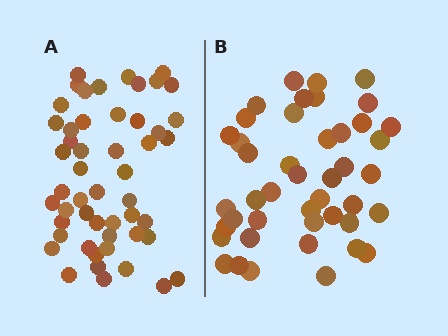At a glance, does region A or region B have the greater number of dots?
Region A (the left region) has more dots.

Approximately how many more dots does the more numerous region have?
Region A has roughly 8 or so more dots than region B.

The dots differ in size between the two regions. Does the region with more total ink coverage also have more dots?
No. Region B has more total ink coverage because its dots are larger, but region A actually contains more individual dots. Total area can be misleading — the number of items is what matters here.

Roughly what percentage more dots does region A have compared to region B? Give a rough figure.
About 15% more.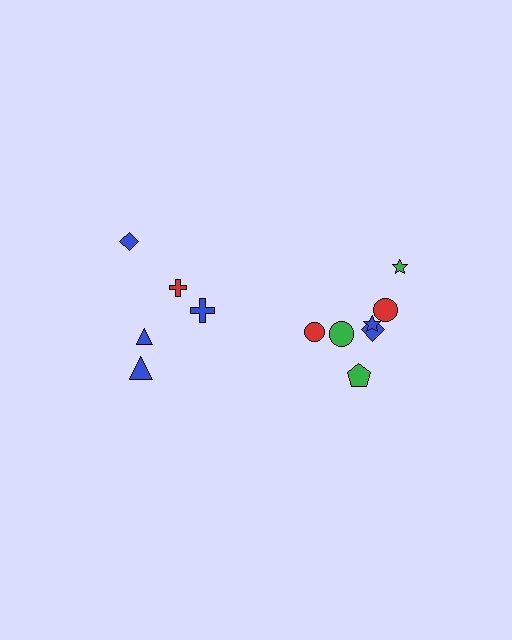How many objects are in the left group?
There are 5 objects.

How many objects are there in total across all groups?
There are 12 objects.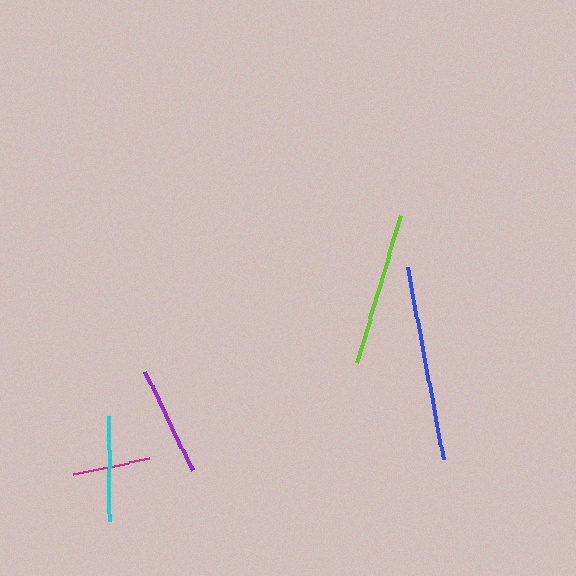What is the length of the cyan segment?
The cyan segment is approximately 105 pixels long.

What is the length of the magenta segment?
The magenta segment is approximately 78 pixels long.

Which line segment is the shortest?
The magenta line is the shortest at approximately 78 pixels.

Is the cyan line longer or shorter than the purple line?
The purple line is longer than the cyan line.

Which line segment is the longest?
The blue line is the longest at approximately 194 pixels.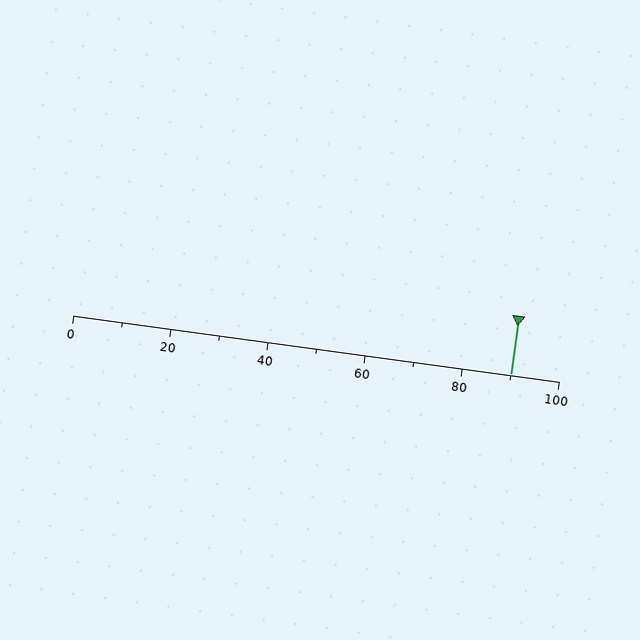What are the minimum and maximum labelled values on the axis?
The axis runs from 0 to 100.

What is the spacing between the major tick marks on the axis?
The major ticks are spaced 20 apart.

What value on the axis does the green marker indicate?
The marker indicates approximately 90.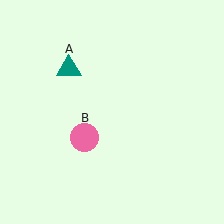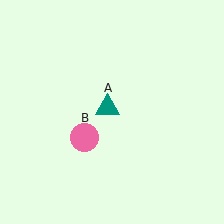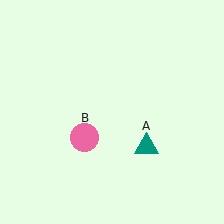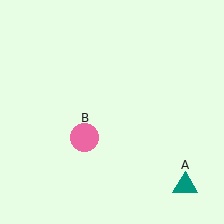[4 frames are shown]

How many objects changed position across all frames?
1 object changed position: teal triangle (object A).